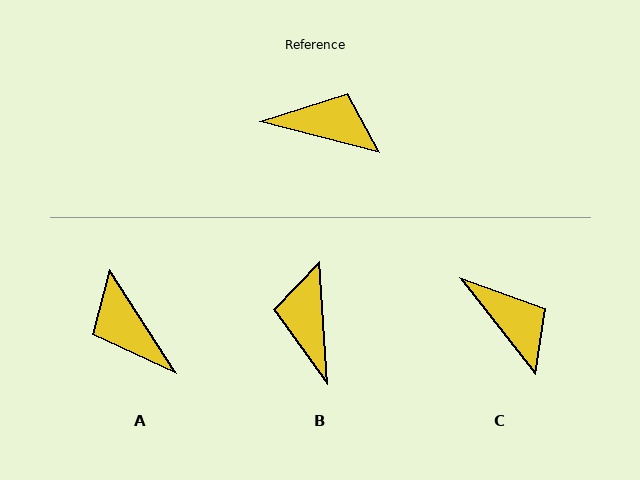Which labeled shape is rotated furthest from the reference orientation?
A, about 138 degrees away.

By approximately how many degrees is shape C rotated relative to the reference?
Approximately 37 degrees clockwise.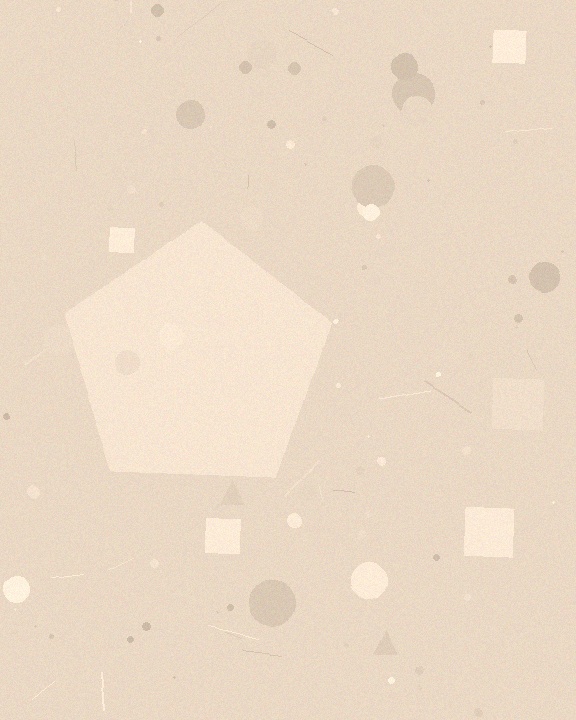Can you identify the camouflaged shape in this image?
The camouflaged shape is a pentagon.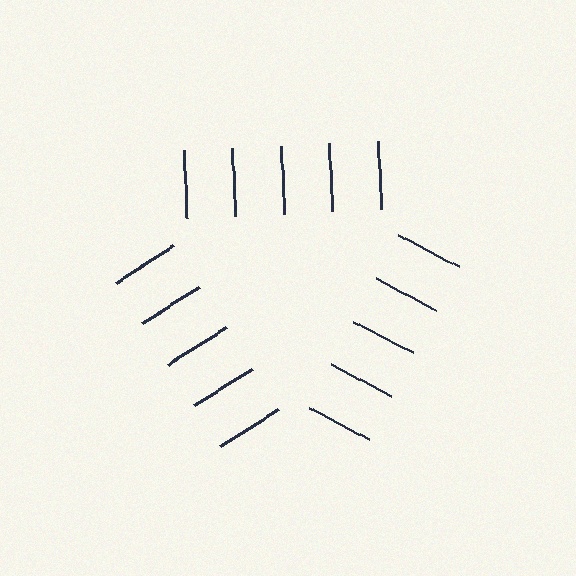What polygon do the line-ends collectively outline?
An illusory triangle — the line segments terminate on its edges but no continuous stroke is drawn.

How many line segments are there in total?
15 — 5 along each of the 3 edges.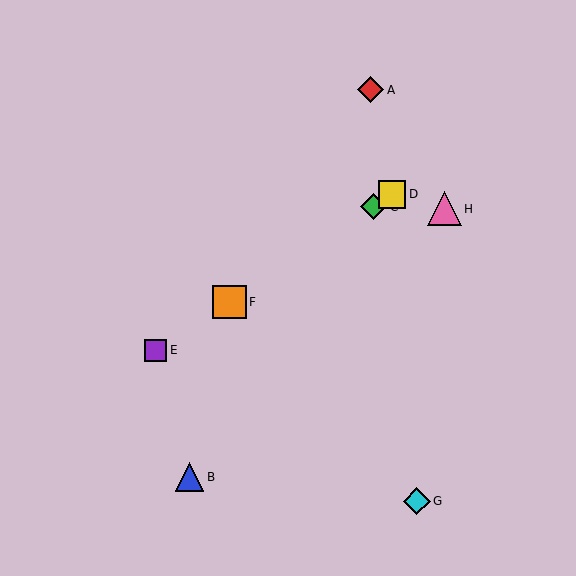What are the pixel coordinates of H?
Object H is at (444, 209).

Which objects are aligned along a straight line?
Objects C, D, E, F are aligned along a straight line.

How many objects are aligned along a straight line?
4 objects (C, D, E, F) are aligned along a straight line.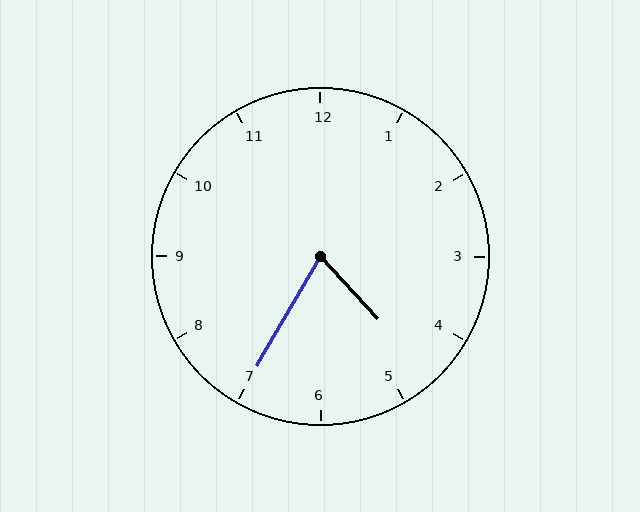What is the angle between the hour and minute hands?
Approximately 72 degrees.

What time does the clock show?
4:35.